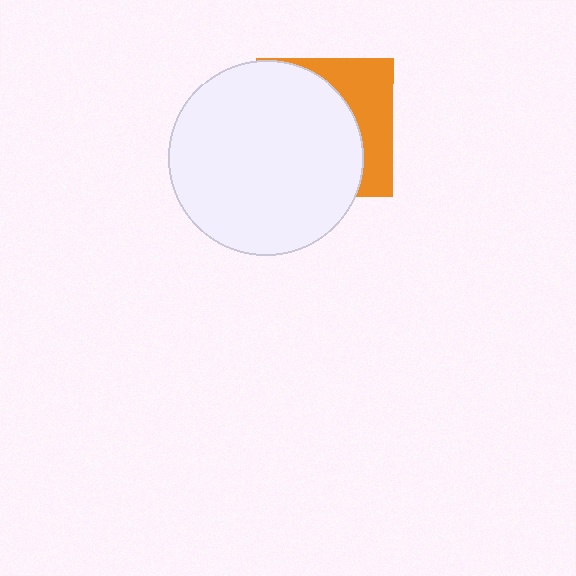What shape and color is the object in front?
The object in front is a white circle.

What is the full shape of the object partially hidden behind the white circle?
The partially hidden object is an orange square.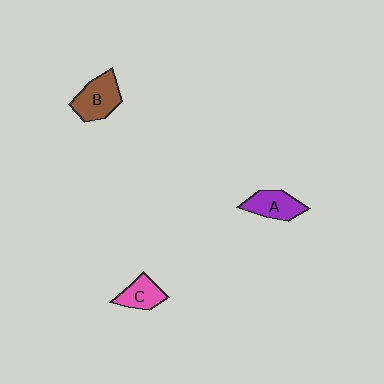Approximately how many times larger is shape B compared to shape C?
Approximately 1.4 times.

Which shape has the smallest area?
Shape C (pink).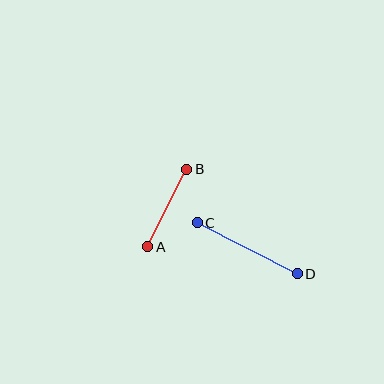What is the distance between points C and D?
The distance is approximately 112 pixels.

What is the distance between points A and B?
The distance is approximately 87 pixels.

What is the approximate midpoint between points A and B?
The midpoint is at approximately (167, 208) pixels.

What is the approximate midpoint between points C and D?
The midpoint is at approximately (247, 248) pixels.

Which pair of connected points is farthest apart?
Points C and D are farthest apart.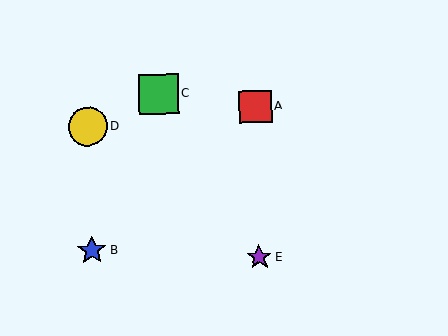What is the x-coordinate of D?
Object D is at x≈88.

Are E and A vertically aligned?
Yes, both are at x≈259.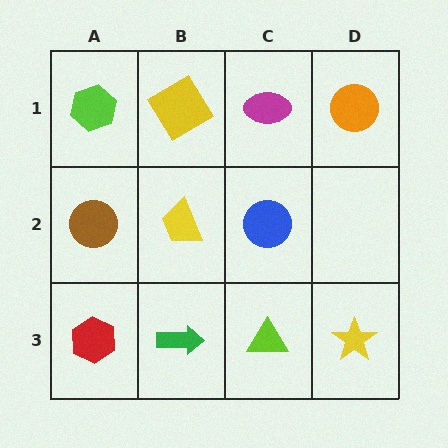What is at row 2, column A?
A brown circle.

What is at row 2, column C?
A blue circle.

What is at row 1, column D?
An orange circle.